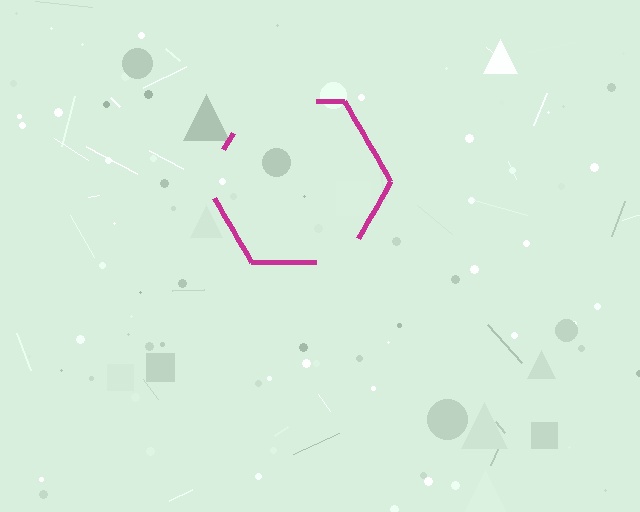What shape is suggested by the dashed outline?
The dashed outline suggests a hexagon.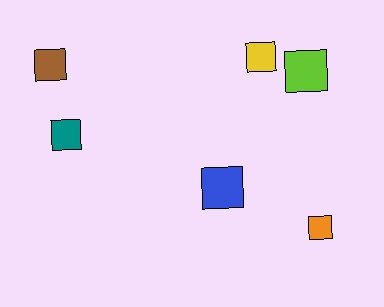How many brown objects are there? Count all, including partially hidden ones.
There is 1 brown object.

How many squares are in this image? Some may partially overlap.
There are 6 squares.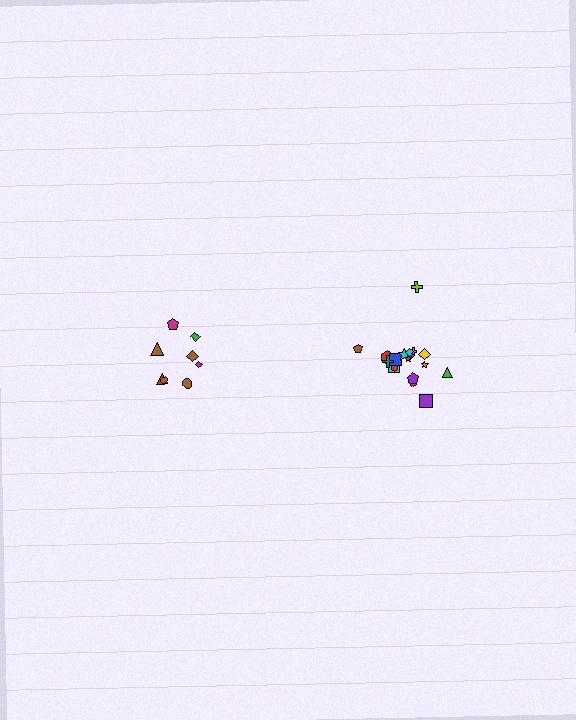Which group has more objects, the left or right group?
The right group.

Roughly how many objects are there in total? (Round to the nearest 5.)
Roughly 25 objects in total.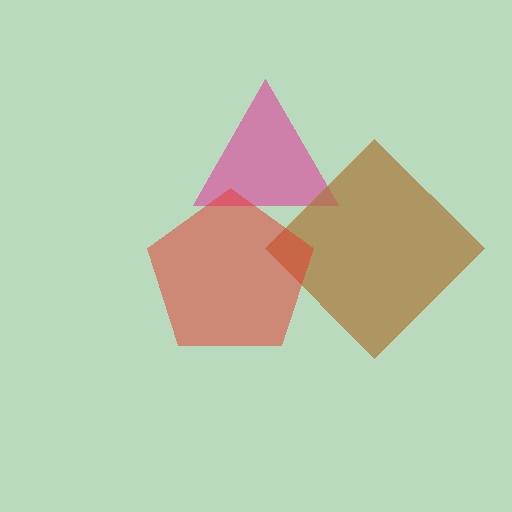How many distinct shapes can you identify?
There are 3 distinct shapes: a pink triangle, a brown diamond, a red pentagon.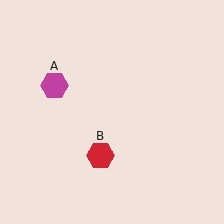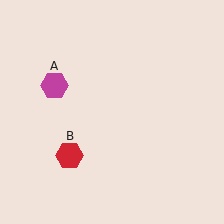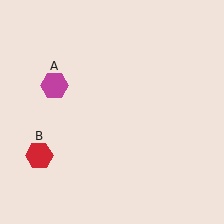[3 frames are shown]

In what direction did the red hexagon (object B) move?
The red hexagon (object B) moved left.